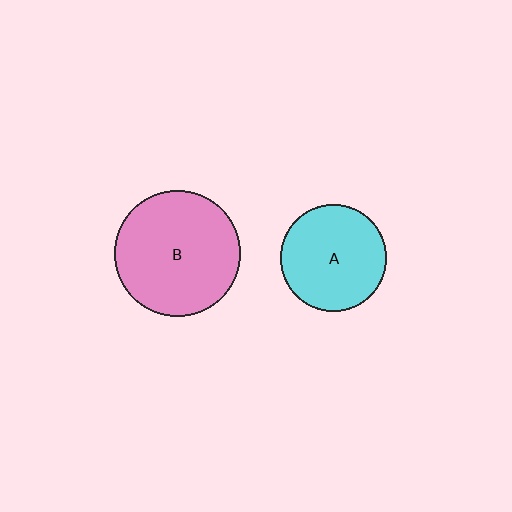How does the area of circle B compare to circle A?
Approximately 1.4 times.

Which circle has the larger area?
Circle B (pink).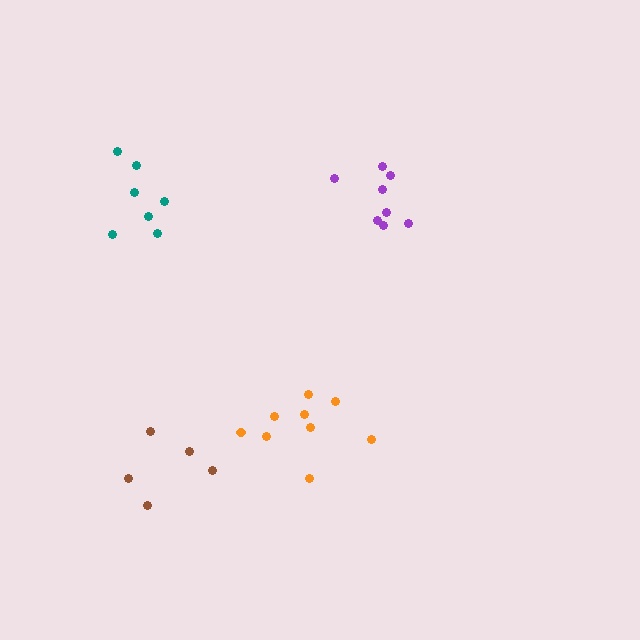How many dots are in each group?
Group 1: 7 dots, Group 2: 8 dots, Group 3: 5 dots, Group 4: 9 dots (29 total).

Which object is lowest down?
The brown cluster is bottommost.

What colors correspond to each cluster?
The clusters are colored: teal, purple, brown, orange.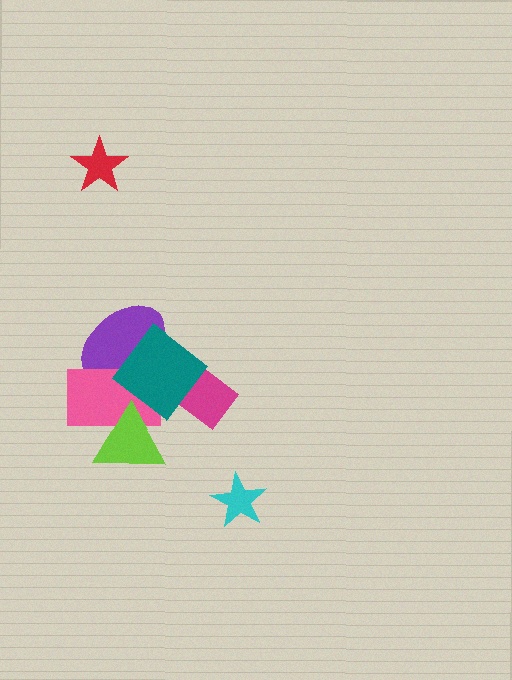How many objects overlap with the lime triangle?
1 object overlaps with the lime triangle.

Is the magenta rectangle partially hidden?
Yes, it is partially covered by another shape.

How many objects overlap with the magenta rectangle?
1 object overlaps with the magenta rectangle.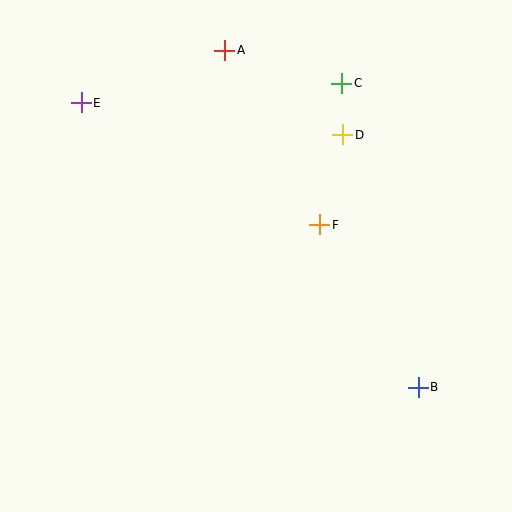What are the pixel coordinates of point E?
Point E is at (81, 103).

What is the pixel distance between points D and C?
The distance between D and C is 52 pixels.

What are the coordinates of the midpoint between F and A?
The midpoint between F and A is at (272, 138).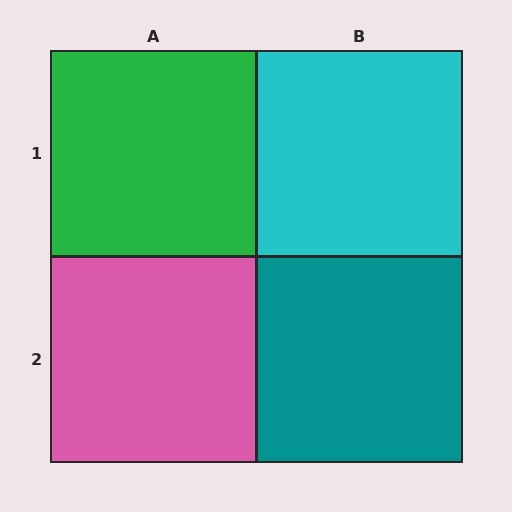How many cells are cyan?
1 cell is cyan.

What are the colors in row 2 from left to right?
Pink, teal.